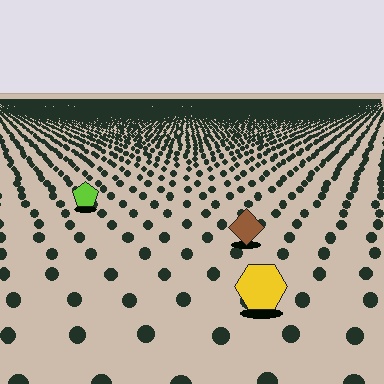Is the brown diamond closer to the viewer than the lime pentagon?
Yes. The brown diamond is closer — you can tell from the texture gradient: the ground texture is coarser near it.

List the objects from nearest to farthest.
From nearest to farthest: the yellow hexagon, the brown diamond, the lime pentagon.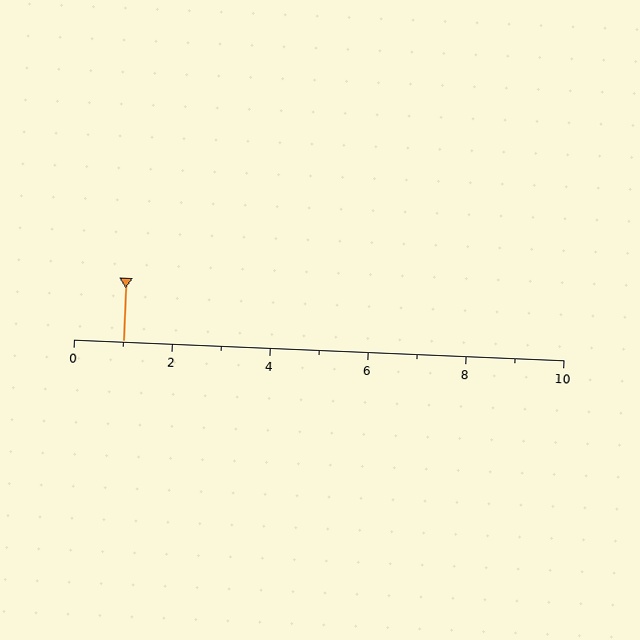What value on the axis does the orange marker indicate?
The marker indicates approximately 1.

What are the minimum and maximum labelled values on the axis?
The axis runs from 0 to 10.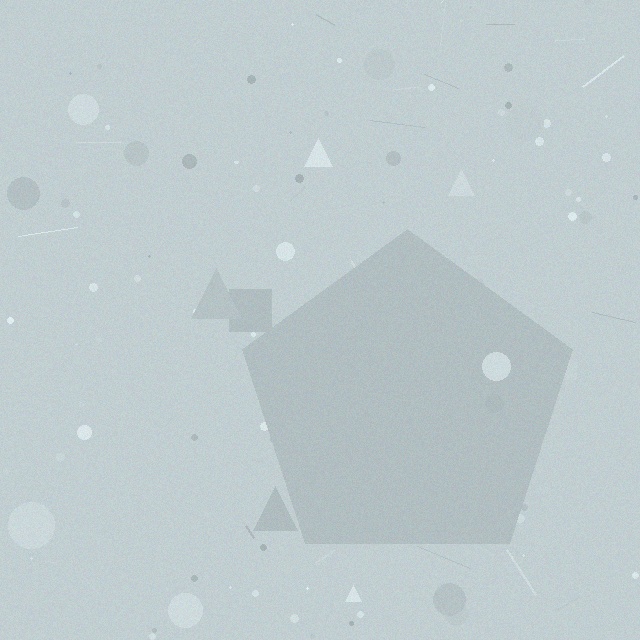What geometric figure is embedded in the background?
A pentagon is embedded in the background.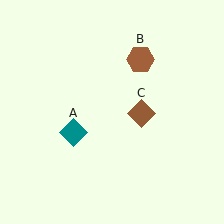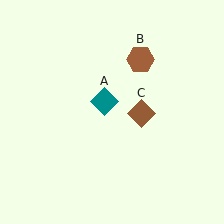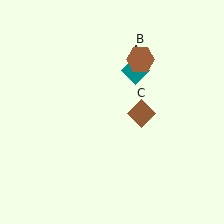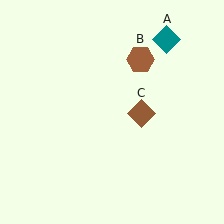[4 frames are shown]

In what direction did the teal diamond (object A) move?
The teal diamond (object A) moved up and to the right.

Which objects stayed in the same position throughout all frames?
Brown hexagon (object B) and brown diamond (object C) remained stationary.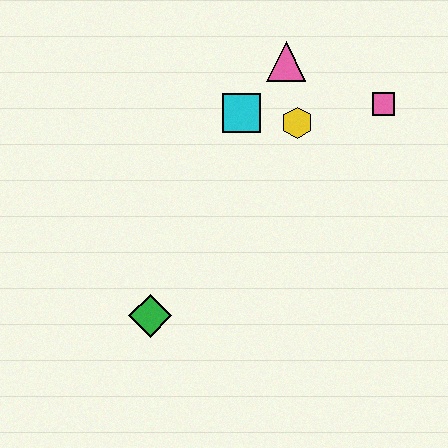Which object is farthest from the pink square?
The green diamond is farthest from the pink square.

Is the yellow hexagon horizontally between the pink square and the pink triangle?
Yes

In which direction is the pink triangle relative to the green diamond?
The pink triangle is above the green diamond.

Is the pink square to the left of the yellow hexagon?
No